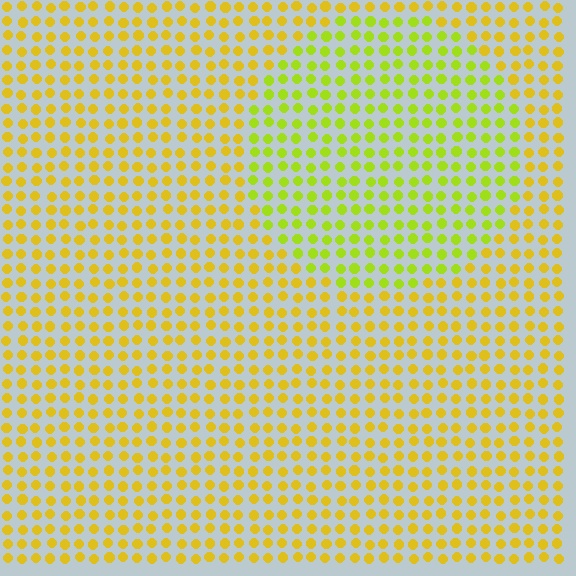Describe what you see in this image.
The image is filled with small yellow elements in a uniform arrangement. A circle-shaped region is visible where the elements are tinted to a slightly different hue, forming a subtle color boundary.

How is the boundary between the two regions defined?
The boundary is defined purely by a slight shift in hue (about 29 degrees). Spacing, size, and orientation are identical on both sides.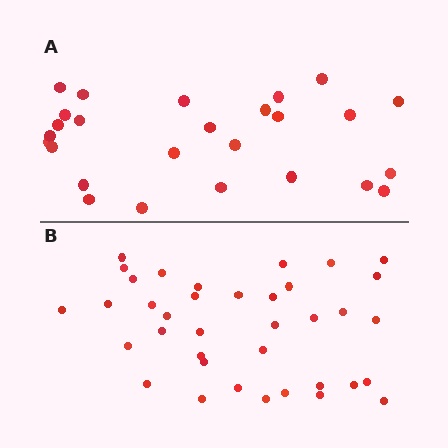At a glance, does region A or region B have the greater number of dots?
Region B (the bottom region) has more dots.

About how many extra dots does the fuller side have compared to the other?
Region B has roughly 12 or so more dots than region A.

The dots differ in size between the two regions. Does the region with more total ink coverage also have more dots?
No. Region A has more total ink coverage because its dots are larger, but region B actually contains more individual dots. Total area can be misleading — the number of items is what matters here.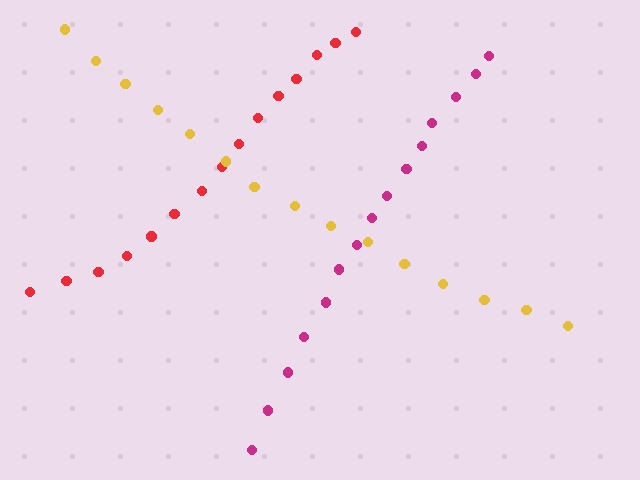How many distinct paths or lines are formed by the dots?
There are 3 distinct paths.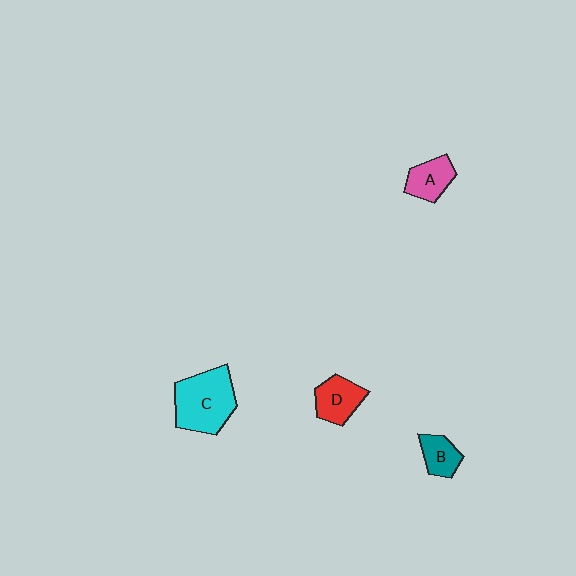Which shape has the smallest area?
Shape B (teal).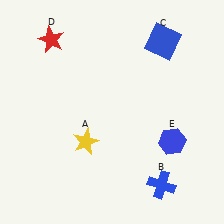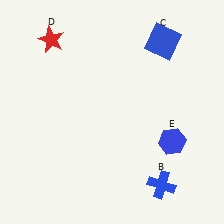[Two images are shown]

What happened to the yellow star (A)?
The yellow star (A) was removed in Image 2. It was in the bottom-left area of Image 1.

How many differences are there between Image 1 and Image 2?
There is 1 difference between the two images.